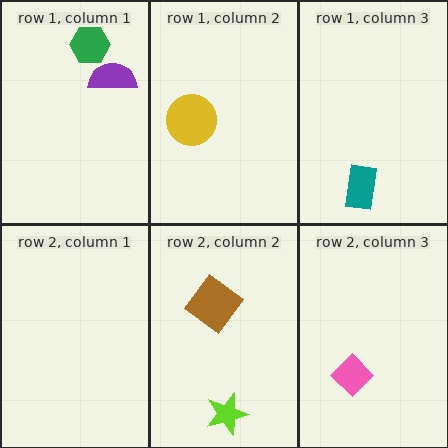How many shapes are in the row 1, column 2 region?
1.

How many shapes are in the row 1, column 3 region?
1.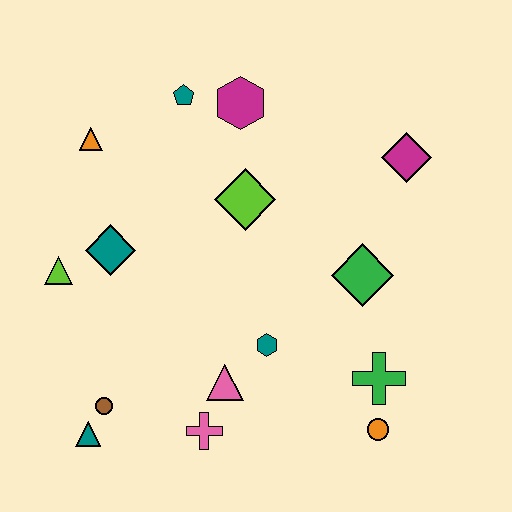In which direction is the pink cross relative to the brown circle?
The pink cross is to the right of the brown circle.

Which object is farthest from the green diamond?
The teal triangle is farthest from the green diamond.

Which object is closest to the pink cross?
The pink triangle is closest to the pink cross.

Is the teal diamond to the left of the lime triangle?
No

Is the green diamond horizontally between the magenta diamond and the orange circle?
No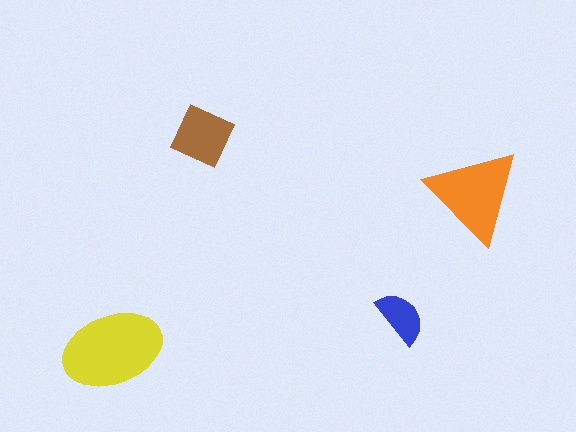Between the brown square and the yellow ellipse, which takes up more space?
The yellow ellipse.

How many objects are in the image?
There are 4 objects in the image.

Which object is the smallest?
The blue semicircle.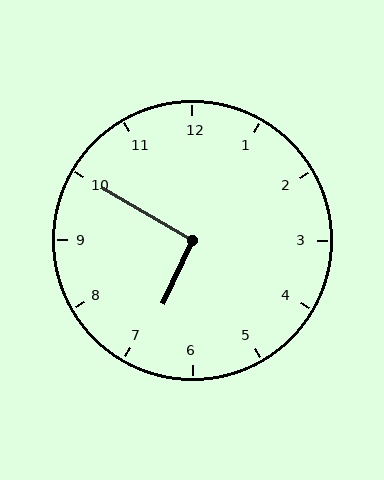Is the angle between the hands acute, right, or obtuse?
It is right.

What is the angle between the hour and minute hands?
Approximately 95 degrees.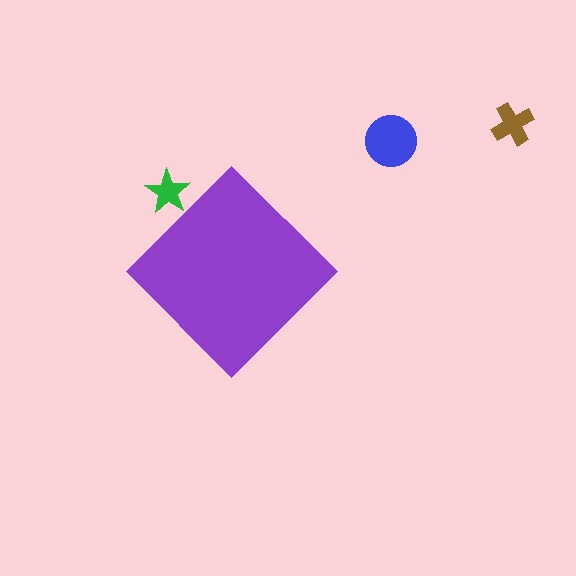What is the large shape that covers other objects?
A purple diamond.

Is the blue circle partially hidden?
No, the blue circle is fully visible.